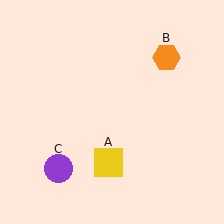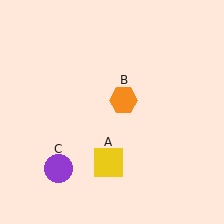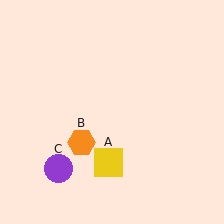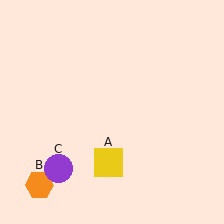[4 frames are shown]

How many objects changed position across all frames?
1 object changed position: orange hexagon (object B).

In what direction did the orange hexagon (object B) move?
The orange hexagon (object B) moved down and to the left.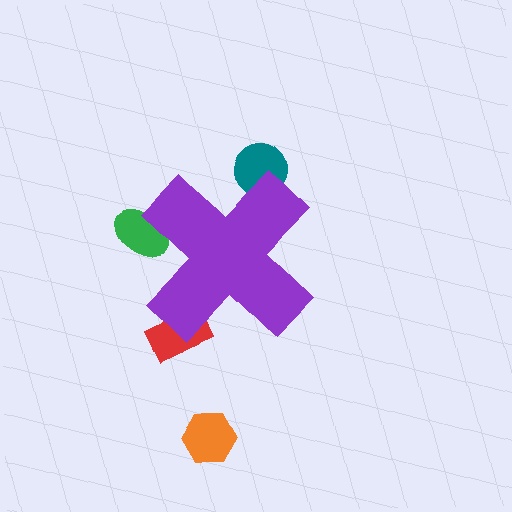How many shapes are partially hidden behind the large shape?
3 shapes are partially hidden.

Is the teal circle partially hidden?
Yes, the teal circle is partially hidden behind the purple cross.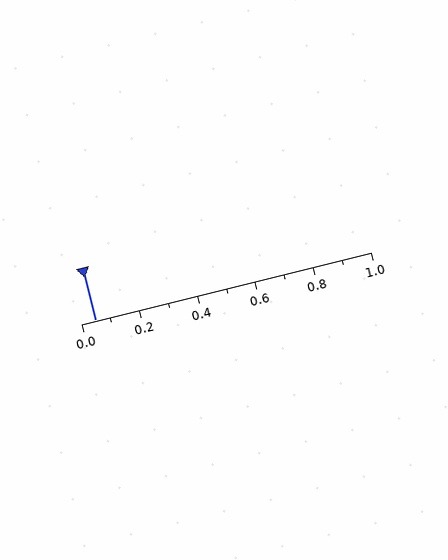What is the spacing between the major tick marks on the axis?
The major ticks are spaced 0.2 apart.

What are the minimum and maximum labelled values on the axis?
The axis runs from 0.0 to 1.0.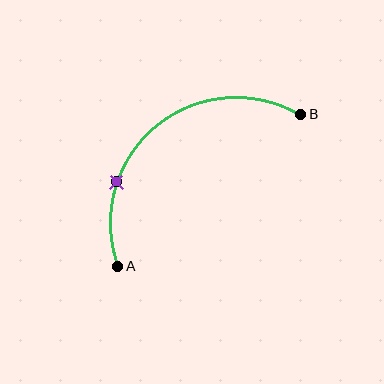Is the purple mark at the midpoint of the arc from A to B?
No. The purple mark lies on the arc but is closer to endpoint A. The arc midpoint would be at the point on the curve equidistant along the arc from both A and B.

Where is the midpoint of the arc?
The arc midpoint is the point on the curve farthest from the straight line joining A and B. It sits above and to the left of that line.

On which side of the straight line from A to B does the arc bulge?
The arc bulges above and to the left of the straight line connecting A and B.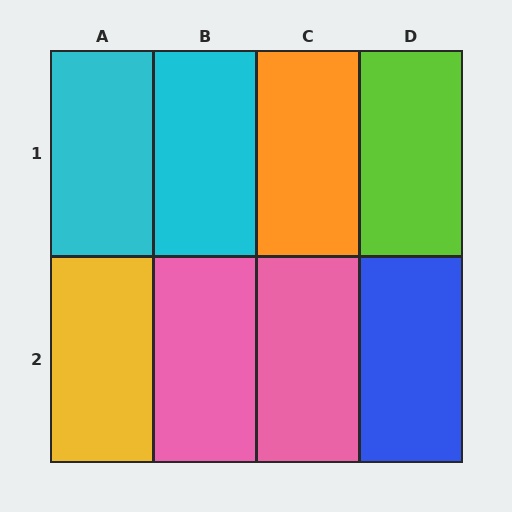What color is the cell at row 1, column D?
Lime.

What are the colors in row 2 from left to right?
Yellow, pink, pink, blue.